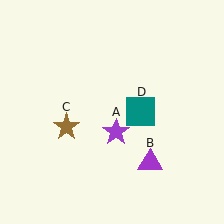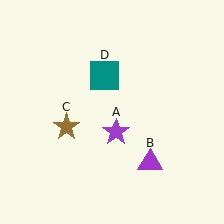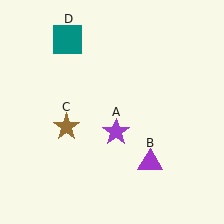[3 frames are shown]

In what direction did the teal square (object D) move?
The teal square (object D) moved up and to the left.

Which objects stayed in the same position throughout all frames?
Purple star (object A) and purple triangle (object B) and brown star (object C) remained stationary.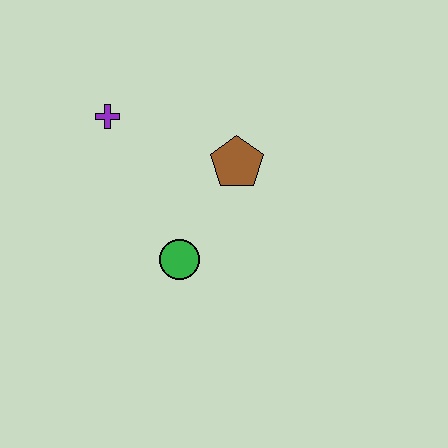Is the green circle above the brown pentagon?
No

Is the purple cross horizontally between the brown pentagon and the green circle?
No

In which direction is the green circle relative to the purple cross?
The green circle is below the purple cross.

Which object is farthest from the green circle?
The purple cross is farthest from the green circle.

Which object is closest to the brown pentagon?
The green circle is closest to the brown pentagon.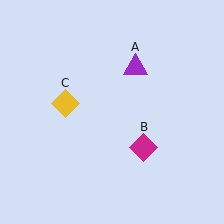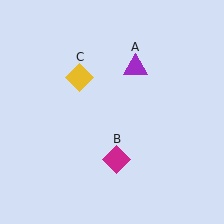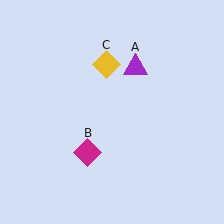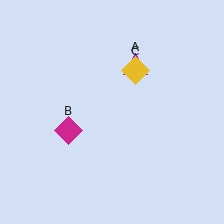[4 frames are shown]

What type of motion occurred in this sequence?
The magenta diamond (object B), yellow diamond (object C) rotated clockwise around the center of the scene.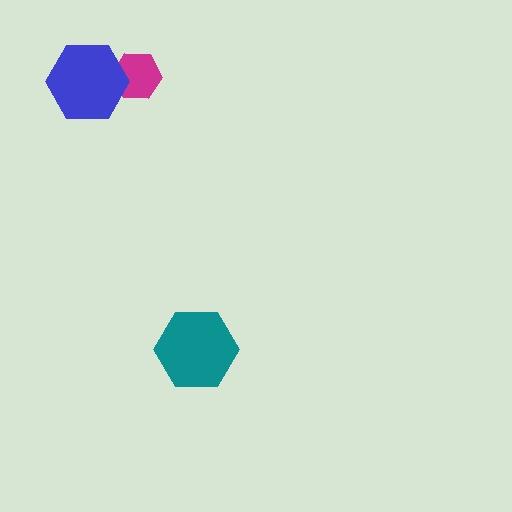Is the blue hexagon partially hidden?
No, no other shape covers it.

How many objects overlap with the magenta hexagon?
1 object overlaps with the magenta hexagon.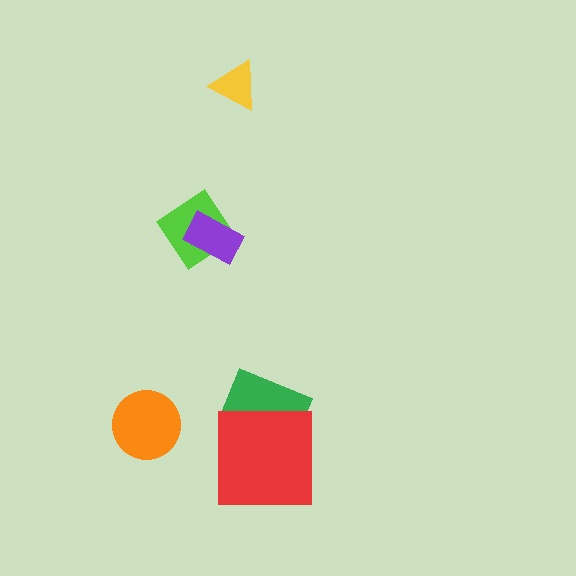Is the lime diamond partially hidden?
Yes, it is partially covered by another shape.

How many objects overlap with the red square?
1 object overlaps with the red square.